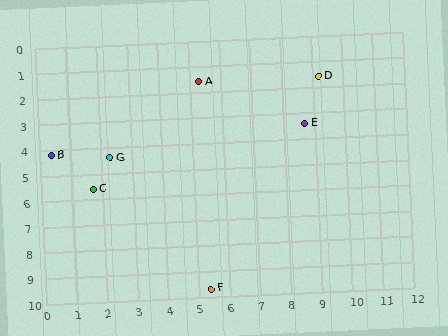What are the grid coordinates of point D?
Point D is at approximately (9.2, 1.6).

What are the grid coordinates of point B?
Point B is at approximately (0.4, 4.2).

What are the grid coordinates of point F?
Point F is at approximately (5.4, 9.7).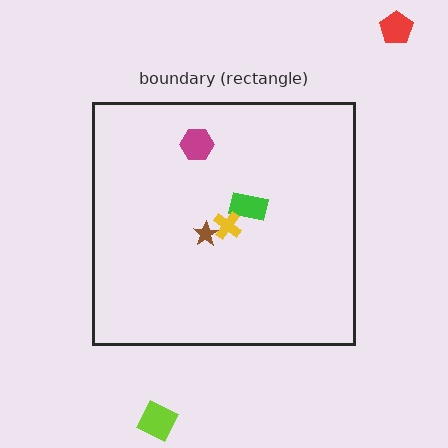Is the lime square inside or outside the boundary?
Outside.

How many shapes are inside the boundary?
4 inside, 2 outside.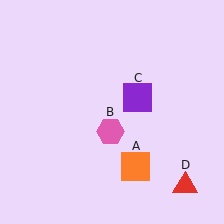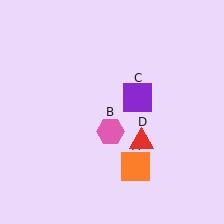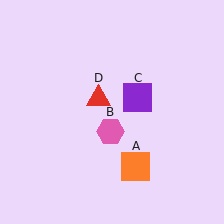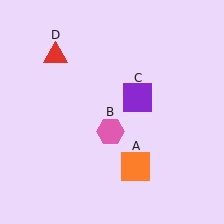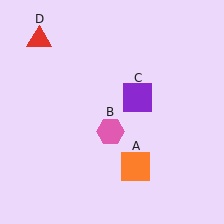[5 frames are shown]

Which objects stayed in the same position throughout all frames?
Orange square (object A) and pink hexagon (object B) and purple square (object C) remained stationary.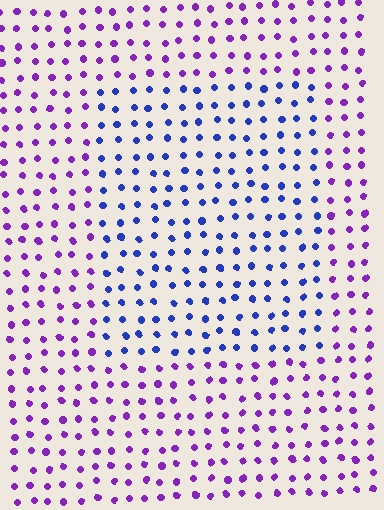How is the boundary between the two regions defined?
The boundary is defined purely by a slight shift in hue (about 48 degrees). Spacing, size, and orientation are identical on both sides.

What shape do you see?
I see a rectangle.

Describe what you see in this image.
The image is filled with small purple elements in a uniform arrangement. A rectangle-shaped region is visible where the elements are tinted to a slightly different hue, forming a subtle color boundary.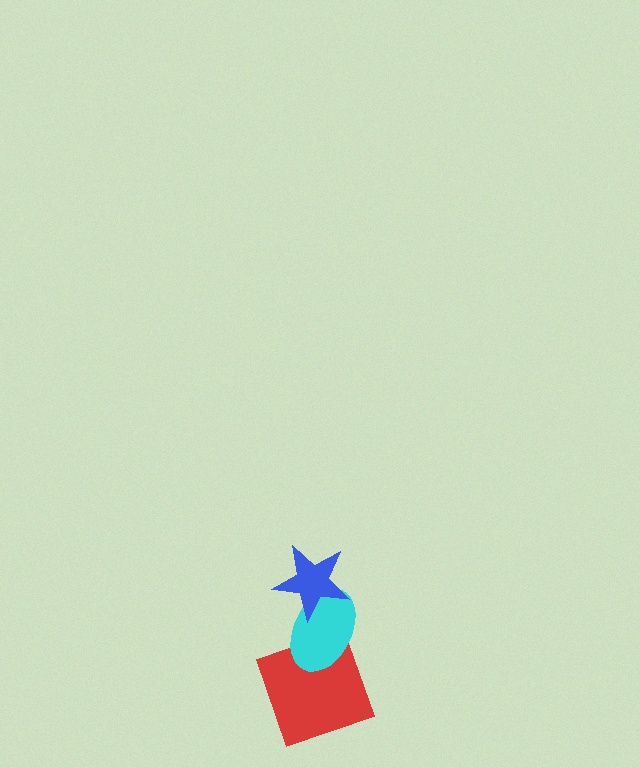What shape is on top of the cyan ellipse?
The blue star is on top of the cyan ellipse.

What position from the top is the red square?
The red square is 3rd from the top.